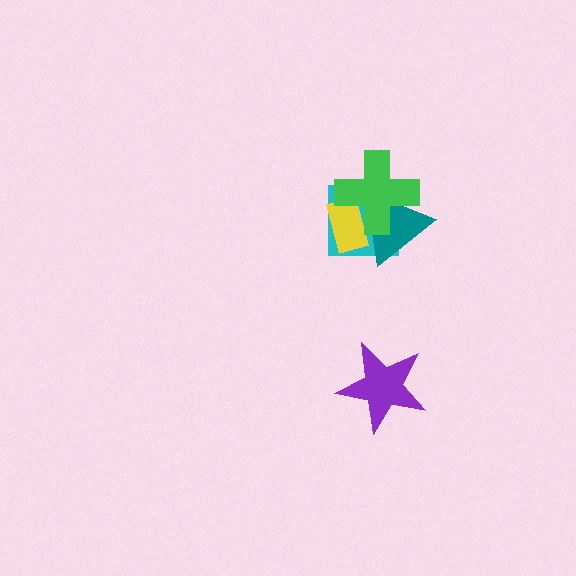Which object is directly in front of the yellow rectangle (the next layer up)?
The teal triangle is directly in front of the yellow rectangle.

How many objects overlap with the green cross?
3 objects overlap with the green cross.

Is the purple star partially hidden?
No, no other shape covers it.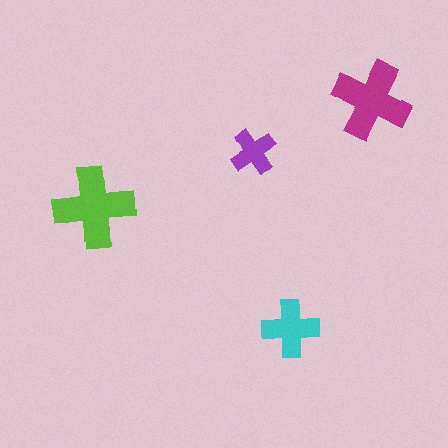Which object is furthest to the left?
The lime cross is leftmost.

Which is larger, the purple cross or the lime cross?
The lime one.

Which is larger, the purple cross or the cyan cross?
The cyan one.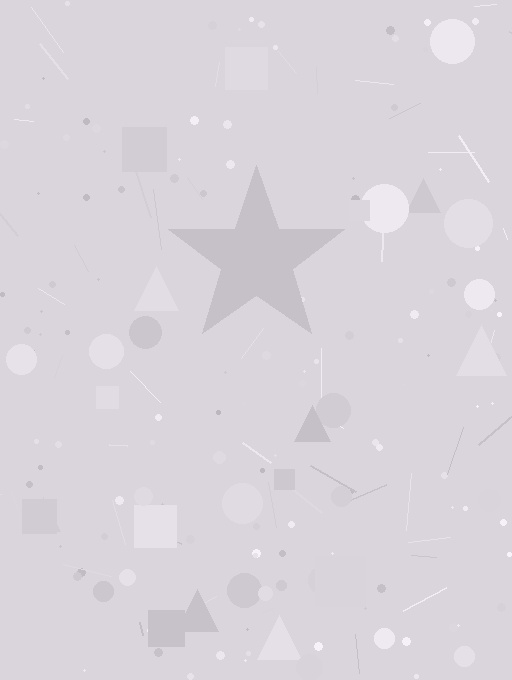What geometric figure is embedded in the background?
A star is embedded in the background.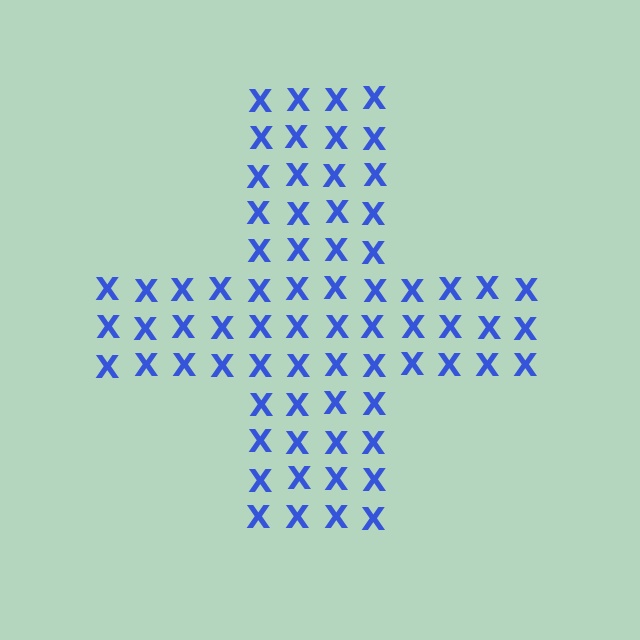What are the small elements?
The small elements are letter X's.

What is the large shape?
The large shape is a cross.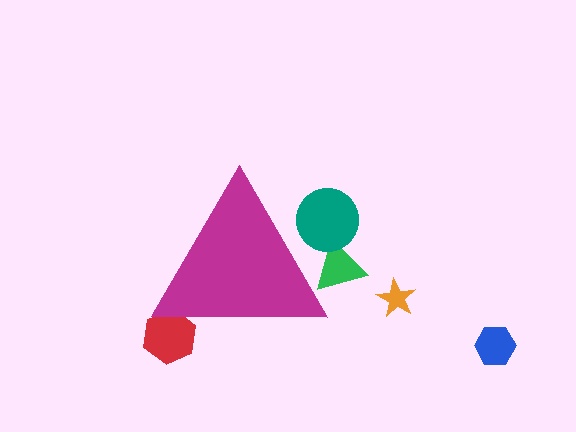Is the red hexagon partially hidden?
Yes, the red hexagon is partially hidden behind the magenta triangle.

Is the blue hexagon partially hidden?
No, the blue hexagon is fully visible.